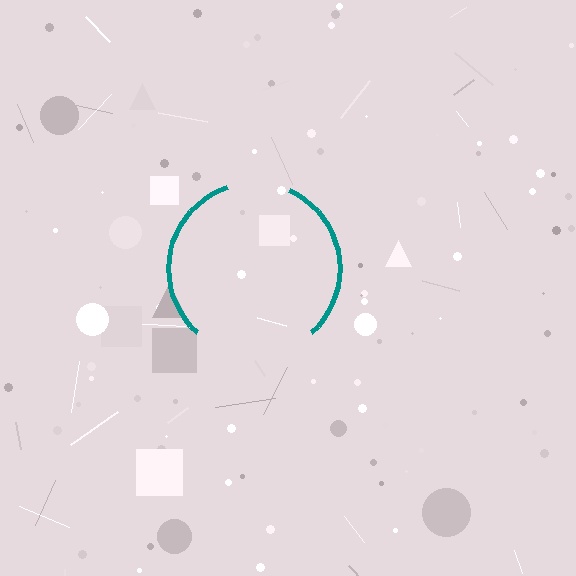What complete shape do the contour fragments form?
The contour fragments form a circle.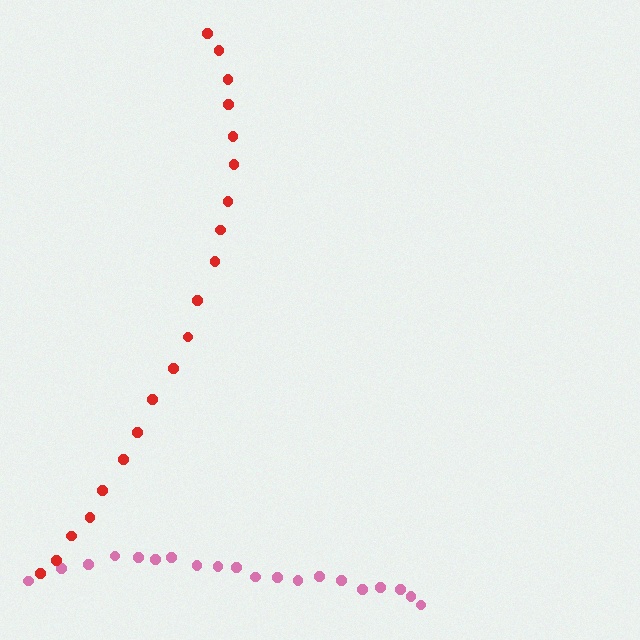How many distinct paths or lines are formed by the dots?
There are 2 distinct paths.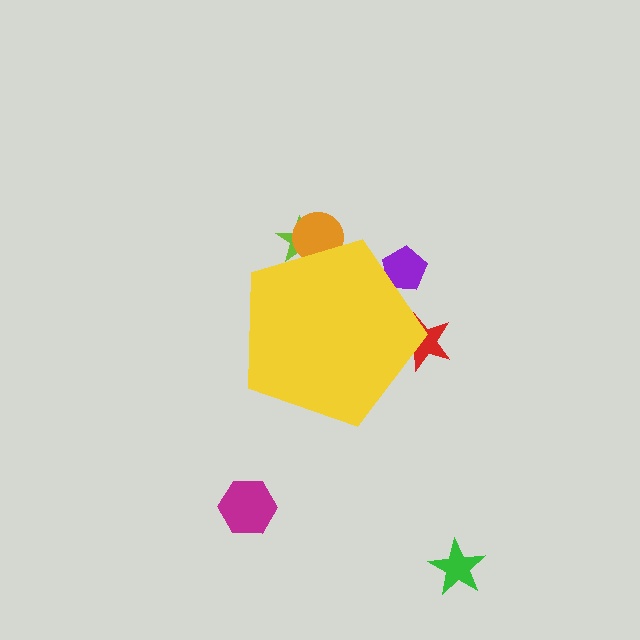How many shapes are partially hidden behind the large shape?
4 shapes are partially hidden.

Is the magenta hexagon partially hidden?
No, the magenta hexagon is fully visible.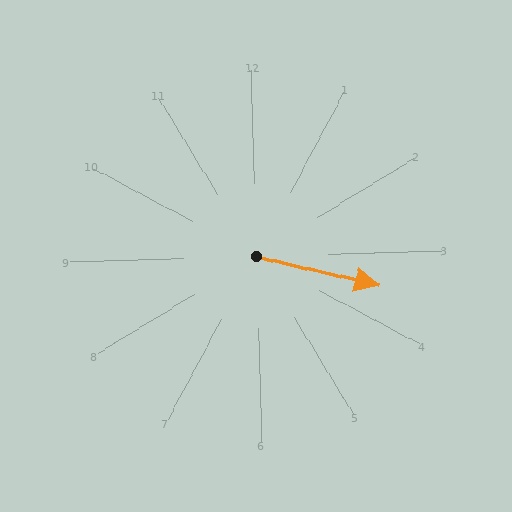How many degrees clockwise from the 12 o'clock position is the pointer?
Approximately 105 degrees.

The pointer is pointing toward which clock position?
Roughly 4 o'clock.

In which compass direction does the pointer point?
East.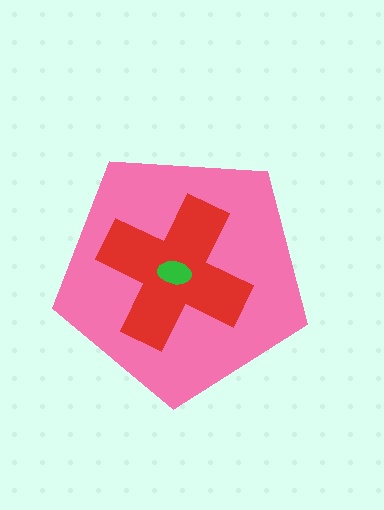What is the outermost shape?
The pink pentagon.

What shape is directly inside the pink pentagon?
The red cross.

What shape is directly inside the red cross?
The green ellipse.